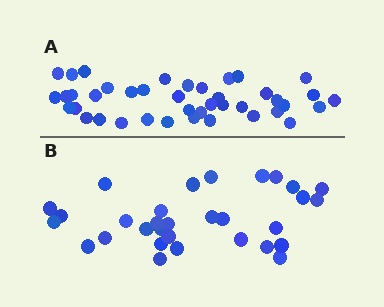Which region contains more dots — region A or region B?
Region A (the top region) has more dots.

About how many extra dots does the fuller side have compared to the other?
Region A has roughly 10 or so more dots than region B.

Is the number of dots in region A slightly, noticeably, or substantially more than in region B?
Region A has noticeably more, but not dramatically so. The ratio is roughly 1.3 to 1.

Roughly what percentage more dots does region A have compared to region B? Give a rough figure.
About 30% more.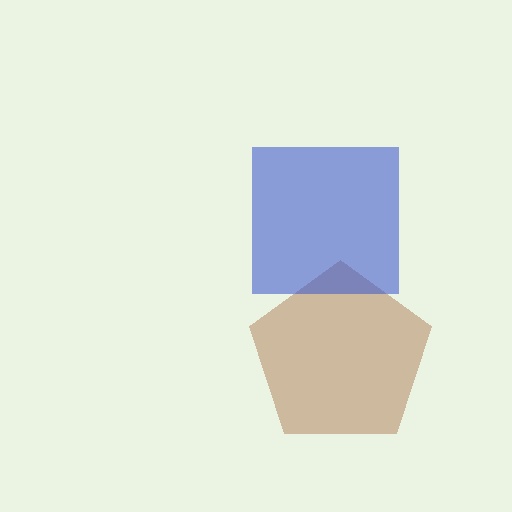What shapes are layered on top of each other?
The layered shapes are: a brown pentagon, a blue square.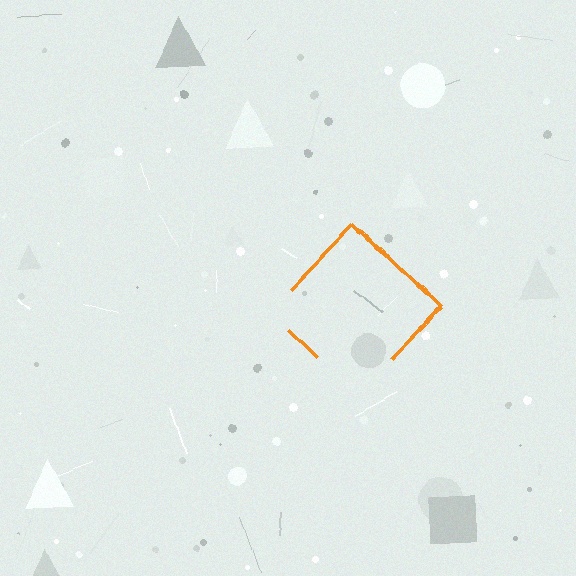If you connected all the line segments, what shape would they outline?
They would outline a diamond.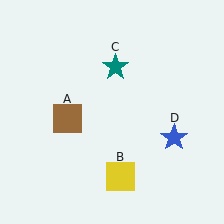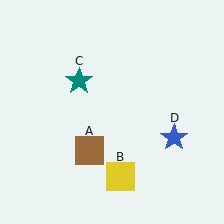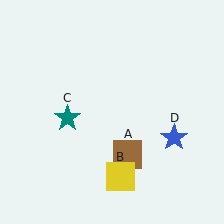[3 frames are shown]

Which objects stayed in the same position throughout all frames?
Yellow square (object B) and blue star (object D) remained stationary.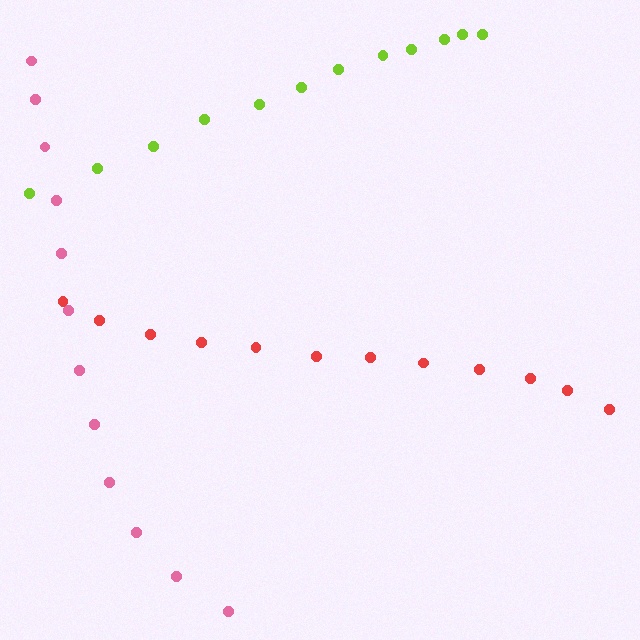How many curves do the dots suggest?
There are 3 distinct paths.